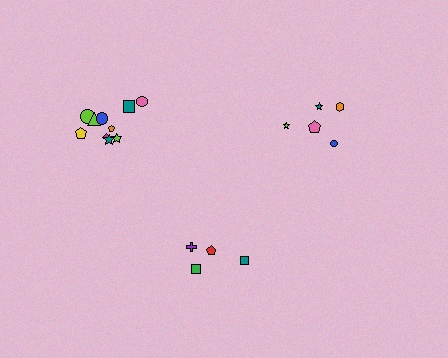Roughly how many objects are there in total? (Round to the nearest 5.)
Roughly 20 objects in total.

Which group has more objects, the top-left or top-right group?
The top-left group.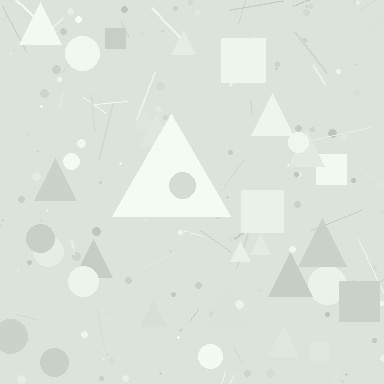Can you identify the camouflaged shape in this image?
The camouflaged shape is a triangle.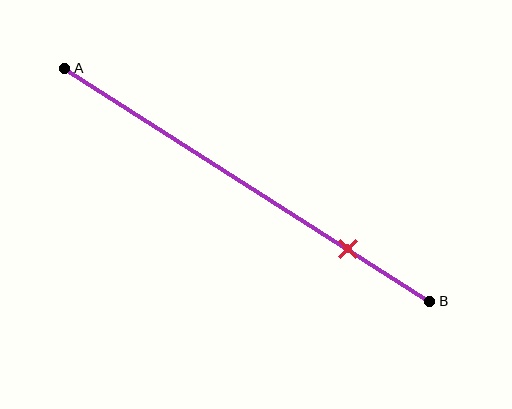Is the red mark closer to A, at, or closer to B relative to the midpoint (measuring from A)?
The red mark is closer to point B than the midpoint of segment AB.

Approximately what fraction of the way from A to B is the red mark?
The red mark is approximately 80% of the way from A to B.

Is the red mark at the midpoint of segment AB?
No, the mark is at about 80% from A, not at the 50% midpoint.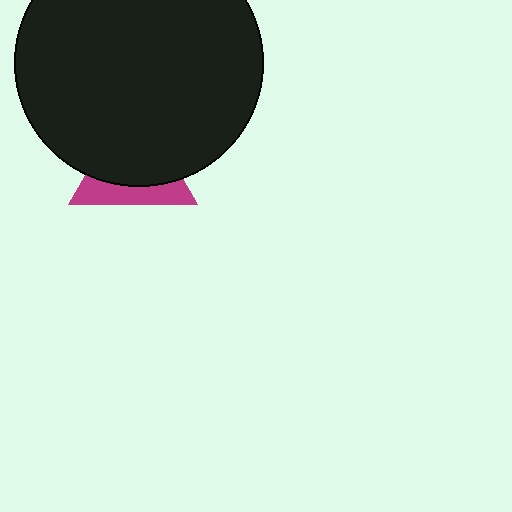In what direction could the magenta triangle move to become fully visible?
The magenta triangle could move down. That would shift it out from behind the black circle entirely.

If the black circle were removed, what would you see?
You would see the complete magenta triangle.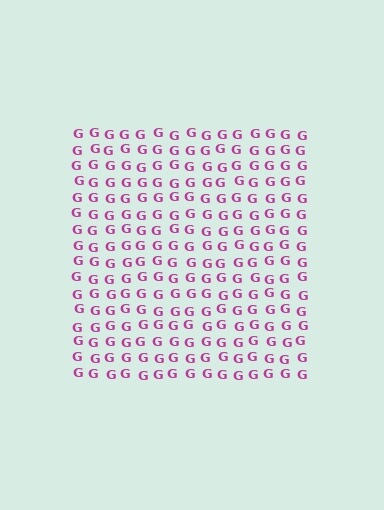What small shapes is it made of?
It is made of small letter G's.